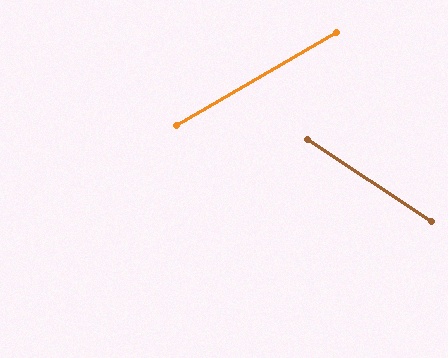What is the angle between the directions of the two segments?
Approximately 64 degrees.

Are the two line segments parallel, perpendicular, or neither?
Neither parallel nor perpendicular — they differ by about 64°.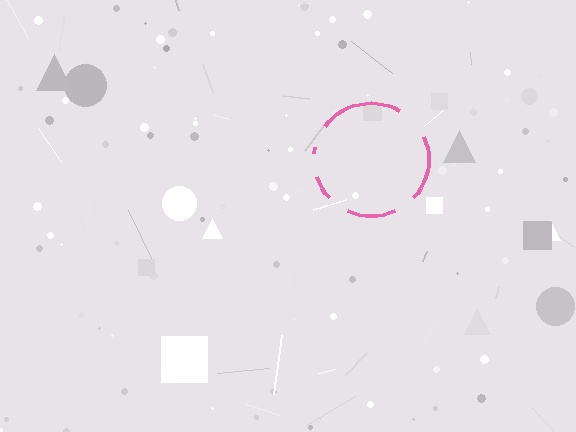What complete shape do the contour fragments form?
The contour fragments form a circle.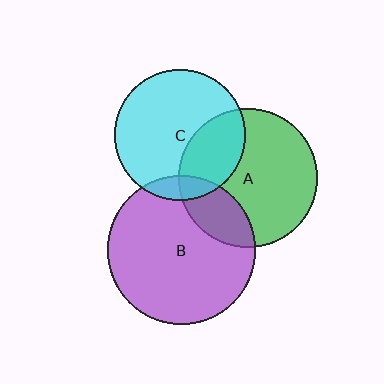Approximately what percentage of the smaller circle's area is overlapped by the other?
Approximately 10%.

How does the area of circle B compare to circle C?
Approximately 1.3 times.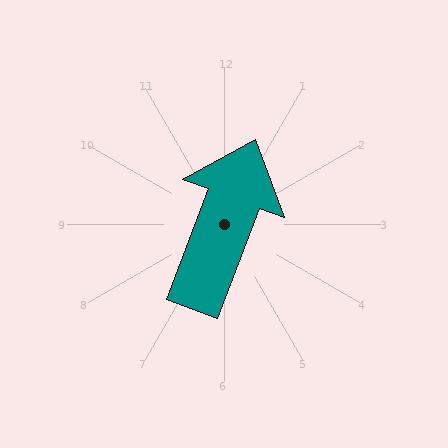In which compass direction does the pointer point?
North.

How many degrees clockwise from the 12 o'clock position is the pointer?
Approximately 21 degrees.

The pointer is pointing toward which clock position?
Roughly 1 o'clock.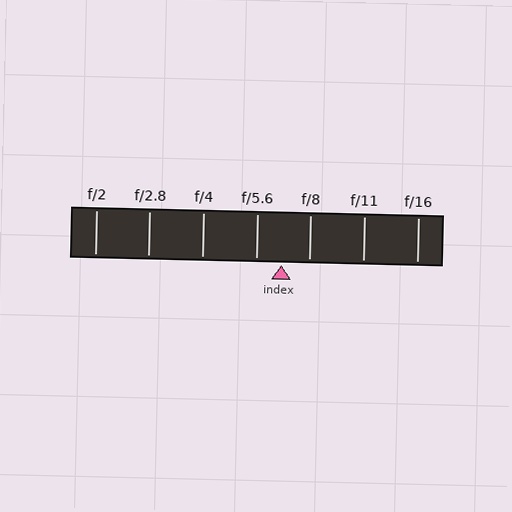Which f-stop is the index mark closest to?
The index mark is closest to f/5.6.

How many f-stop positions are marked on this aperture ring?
There are 7 f-stop positions marked.